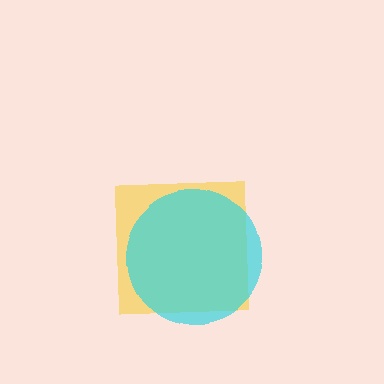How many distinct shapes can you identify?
There are 2 distinct shapes: a yellow square, a cyan circle.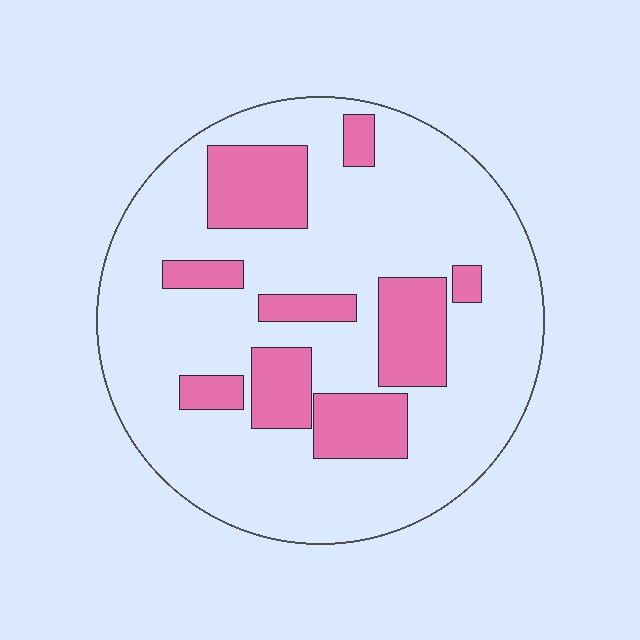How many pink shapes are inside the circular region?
9.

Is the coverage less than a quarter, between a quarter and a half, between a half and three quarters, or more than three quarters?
Less than a quarter.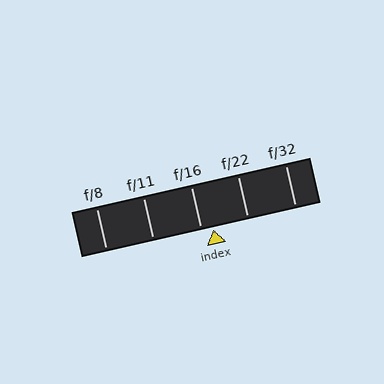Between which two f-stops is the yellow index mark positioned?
The index mark is between f/16 and f/22.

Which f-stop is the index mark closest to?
The index mark is closest to f/16.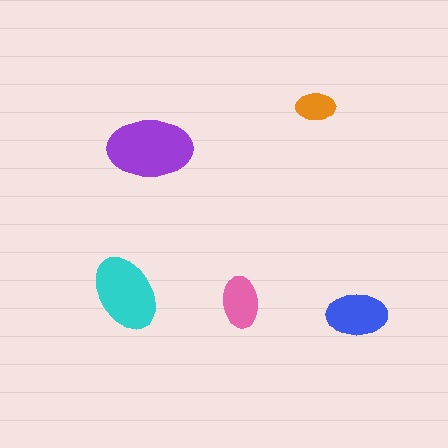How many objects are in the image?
There are 5 objects in the image.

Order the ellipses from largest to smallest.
the purple one, the cyan one, the blue one, the pink one, the orange one.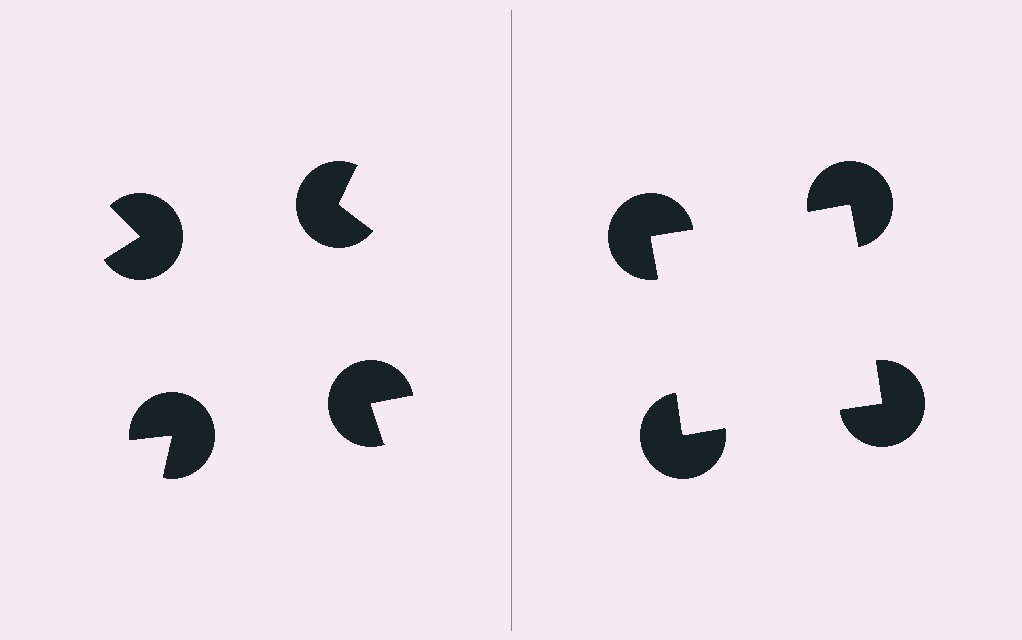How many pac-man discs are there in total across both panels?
8 — 4 on each side.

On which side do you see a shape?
An illusory square appears on the right side. On the left side the wedge cuts are rotated, so no coherent shape forms.